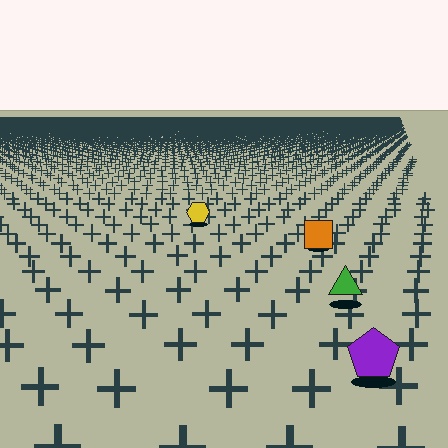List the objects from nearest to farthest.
From nearest to farthest: the purple pentagon, the green triangle, the orange square, the yellow hexagon.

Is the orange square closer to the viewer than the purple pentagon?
No. The purple pentagon is closer — you can tell from the texture gradient: the ground texture is coarser near it.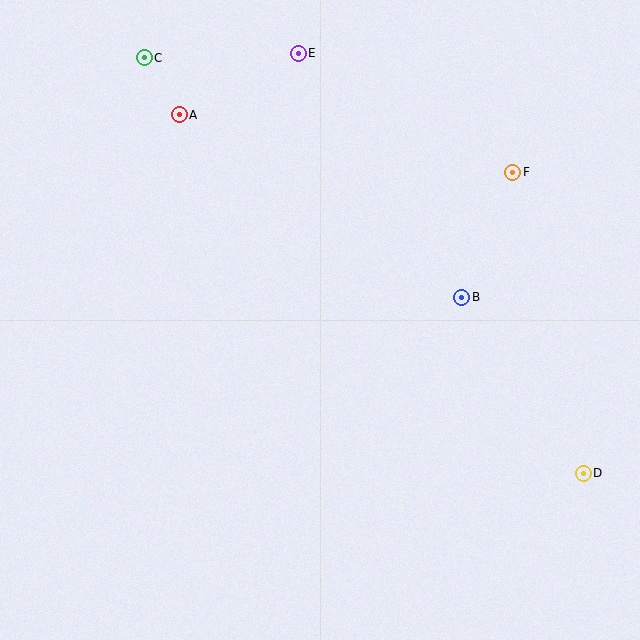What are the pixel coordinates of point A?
Point A is at (179, 115).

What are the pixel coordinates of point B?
Point B is at (462, 297).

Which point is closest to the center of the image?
Point B at (462, 297) is closest to the center.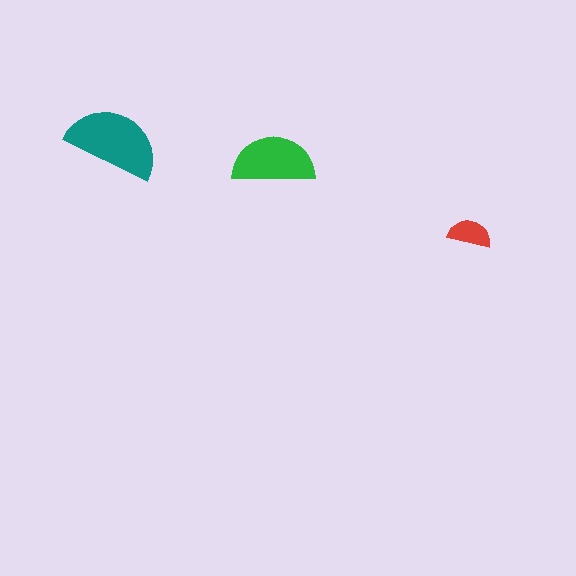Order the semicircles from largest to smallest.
the teal one, the green one, the red one.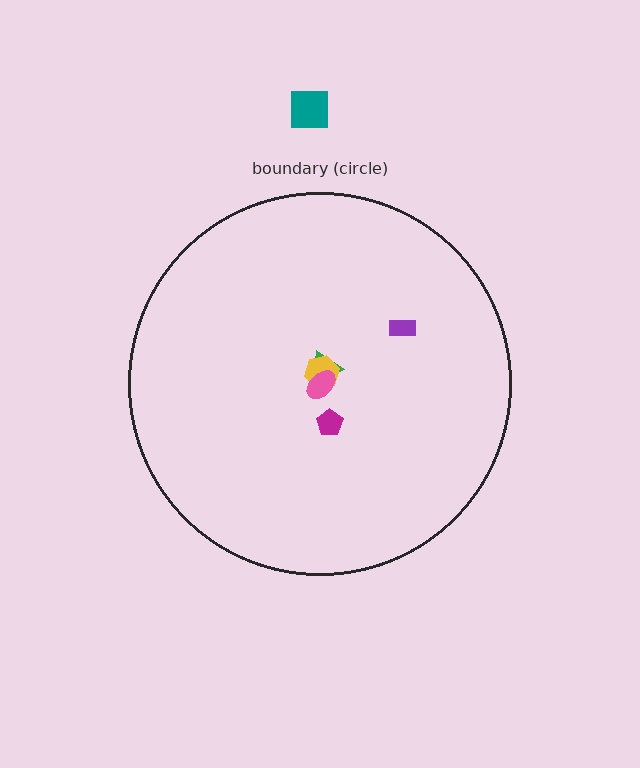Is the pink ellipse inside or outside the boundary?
Inside.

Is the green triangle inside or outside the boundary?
Inside.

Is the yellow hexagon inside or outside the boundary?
Inside.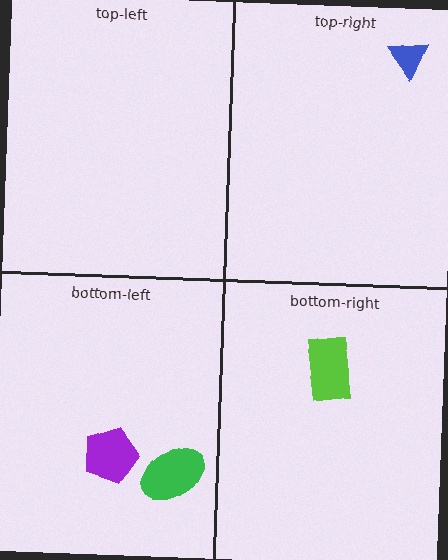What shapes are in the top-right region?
The blue triangle.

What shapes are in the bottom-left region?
The green ellipse, the purple pentagon.